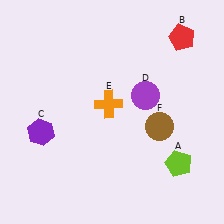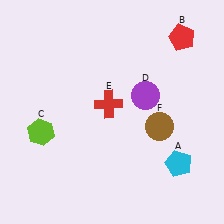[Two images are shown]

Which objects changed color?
A changed from lime to cyan. C changed from purple to lime. E changed from orange to red.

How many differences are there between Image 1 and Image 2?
There are 3 differences between the two images.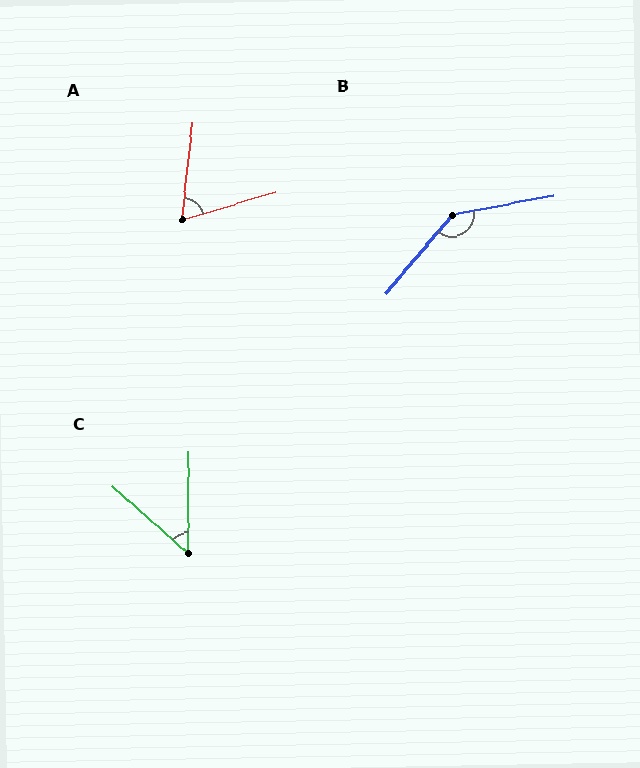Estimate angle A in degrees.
Approximately 67 degrees.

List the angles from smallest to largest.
C (49°), A (67°), B (141°).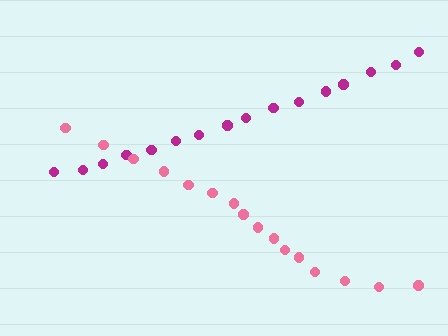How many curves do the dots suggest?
There are 2 distinct paths.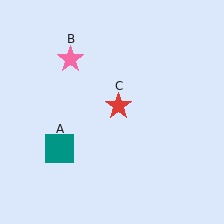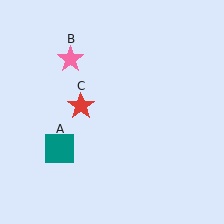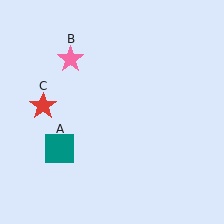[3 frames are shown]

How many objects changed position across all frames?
1 object changed position: red star (object C).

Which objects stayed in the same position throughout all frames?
Teal square (object A) and pink star (object B) remained stationary.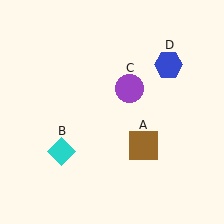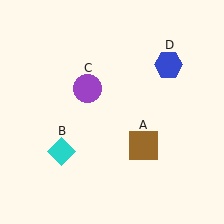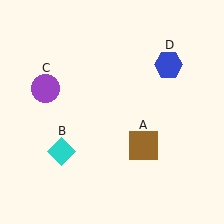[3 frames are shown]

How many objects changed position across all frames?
1 object changed position: purple circle (object C).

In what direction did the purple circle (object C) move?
The purple circle (object C) moved left.